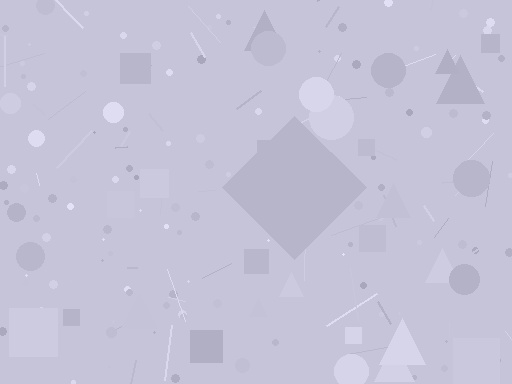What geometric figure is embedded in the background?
A diamond is embedded in the background.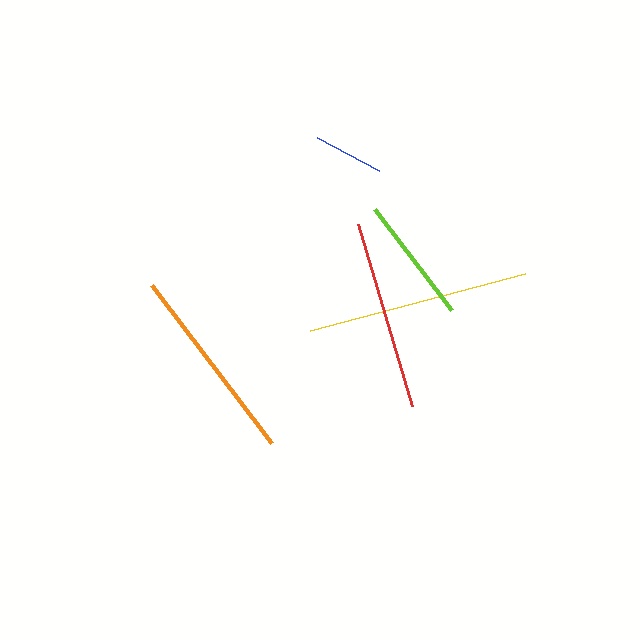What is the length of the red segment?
The red segment is approximately 190 pixels long.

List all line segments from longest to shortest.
From longest to shortest: yellow, orange, red, lime, blue.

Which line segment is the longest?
The yellow line is the longest at approximately 223 pixels.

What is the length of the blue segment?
The blue segment is approximately 71 pixels long.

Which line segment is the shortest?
The blue line is the shortest at approximately 71 pixels.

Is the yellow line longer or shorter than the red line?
The yellow line is longer than the red line.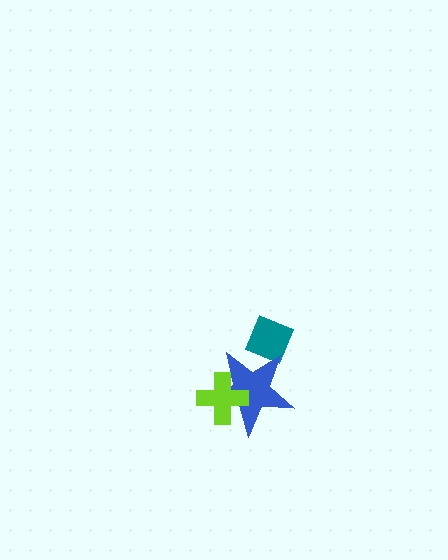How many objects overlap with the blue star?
2 objects overlap with the blue star.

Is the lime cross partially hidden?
No, no other shape covers it.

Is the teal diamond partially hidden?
Yes, it is partially covered by another shape.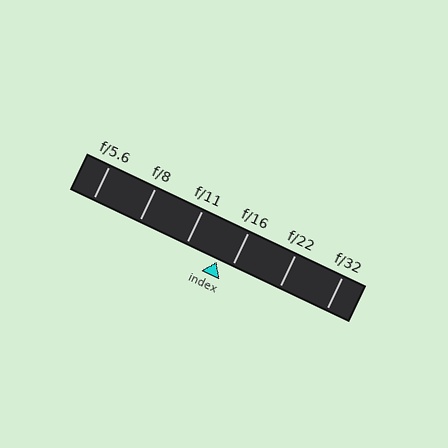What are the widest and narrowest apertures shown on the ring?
The widest aperture shown is f/5.6 and the narrowest is f/32.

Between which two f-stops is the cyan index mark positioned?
The index mark is between f/11 and f/16.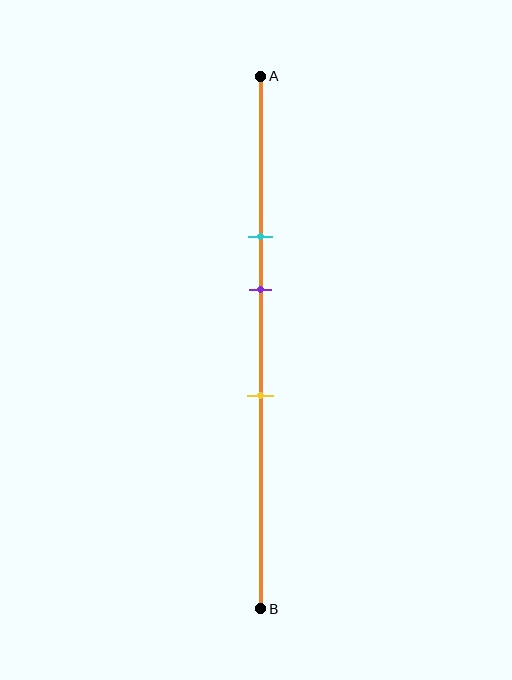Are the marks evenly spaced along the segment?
Yes, the marks are approximately evenly spaced.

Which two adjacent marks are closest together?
The cyan and purple marks are the closest adjacent pair.